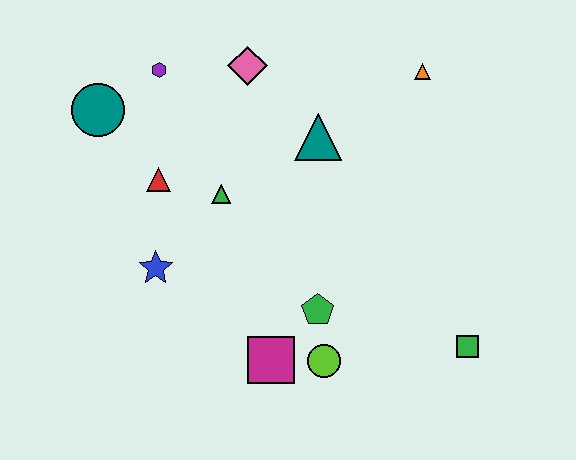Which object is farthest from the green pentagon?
The teal circle is farthest from the green pentagon.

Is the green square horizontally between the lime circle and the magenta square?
No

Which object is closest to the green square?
The lime circle is closest to the green square.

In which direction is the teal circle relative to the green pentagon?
The teal circle is to the left of the green pentagon.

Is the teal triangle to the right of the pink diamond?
Yes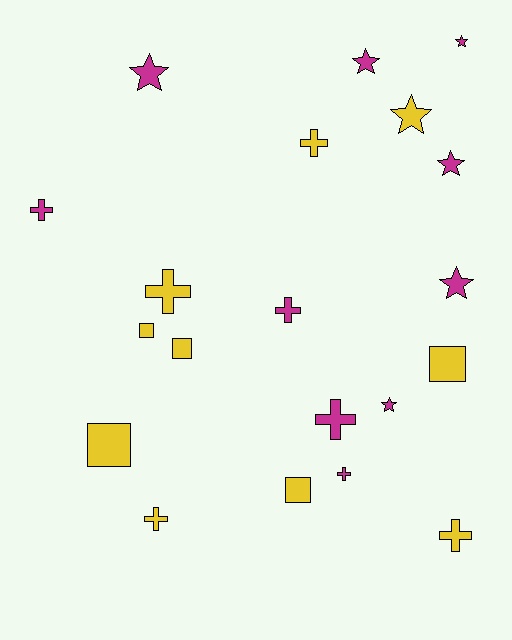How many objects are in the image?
There are 20 objects.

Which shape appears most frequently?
Cross, with 8 objects.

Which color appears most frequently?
Yellow, with 10 objects.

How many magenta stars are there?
There are 6 magenta stars.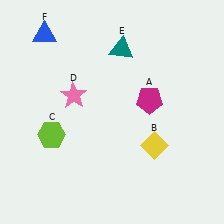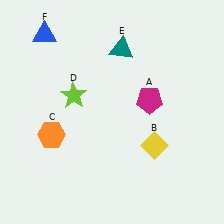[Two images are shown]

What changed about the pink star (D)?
In Image 1, D is pink. In Image 2, it changed to lime.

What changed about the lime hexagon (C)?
In Image 1, C is lime. In Image 2, it changed to orange.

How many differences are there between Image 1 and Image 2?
There are 2 differences between the two images.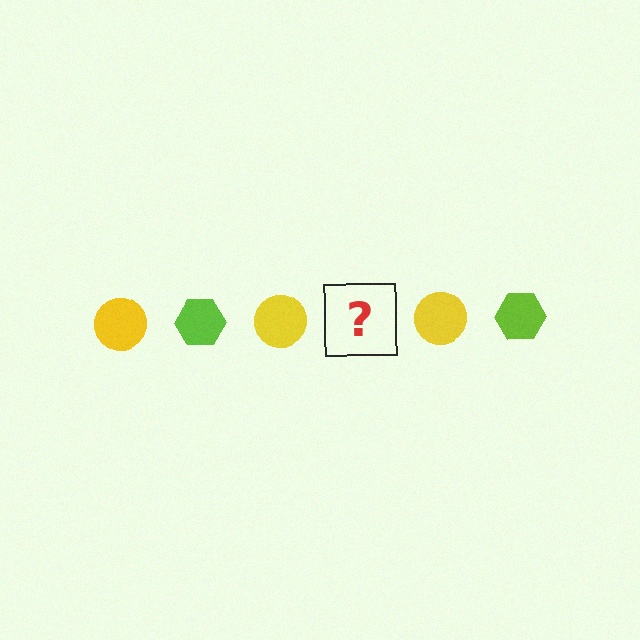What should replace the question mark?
The question mark should be replaced with a lime hexagon.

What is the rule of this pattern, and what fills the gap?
The rule is that the pattern alternates between yellow circle and lime hexagon. The gap should be filled with a lime hexagon.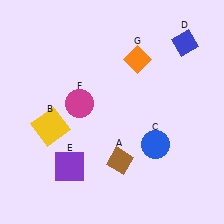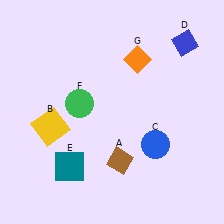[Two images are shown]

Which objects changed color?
E changed from purple to teal. F changed from magenta to green.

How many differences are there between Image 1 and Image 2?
There are 2 differences between the two images.